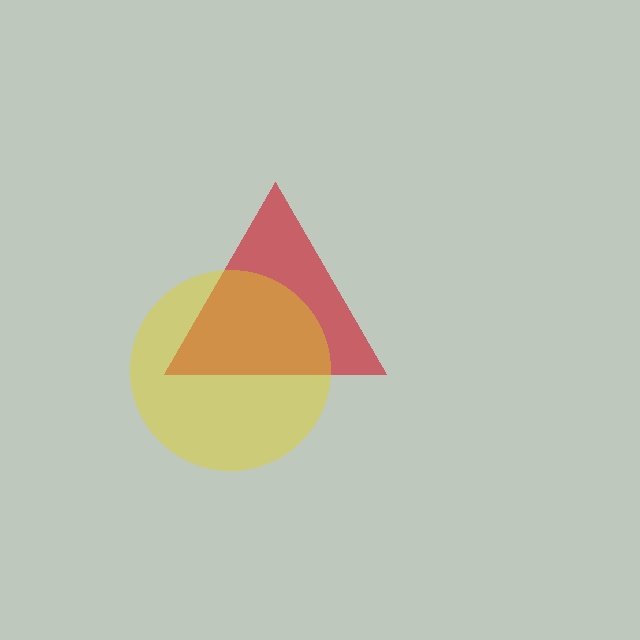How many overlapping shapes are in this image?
There are 2 overlapping shapes in the image.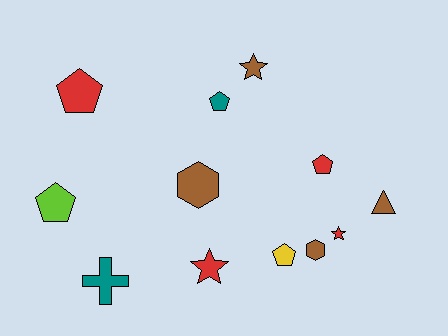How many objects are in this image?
There are 12 objects.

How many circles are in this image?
There are no circles.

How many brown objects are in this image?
There are 4 brown objects.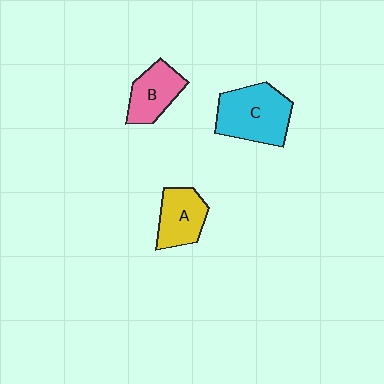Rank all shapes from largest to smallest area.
From largest to smallest: C (cyan), A (yellow), B (pink).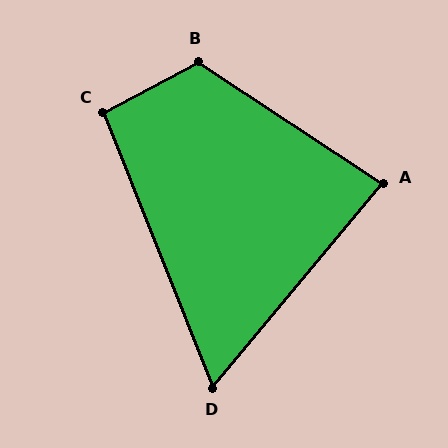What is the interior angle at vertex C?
Approximately 96 degrees (obtuse).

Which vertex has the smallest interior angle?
D, at approximately 62 degrees.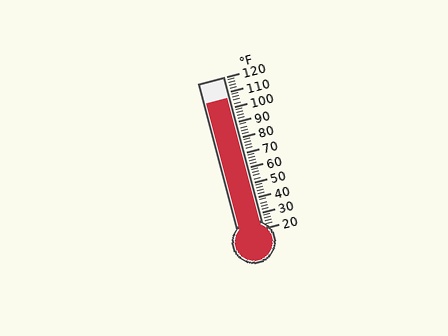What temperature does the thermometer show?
The thermometer shows approximately 106°F.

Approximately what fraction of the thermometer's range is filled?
The thermometer is filled to approximately 85% of its range.